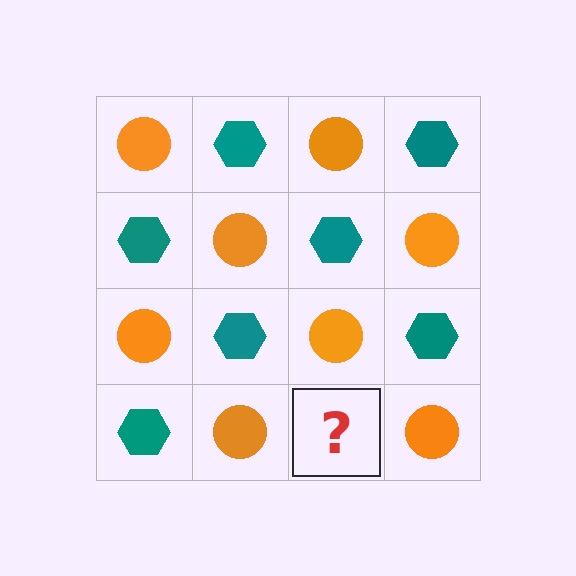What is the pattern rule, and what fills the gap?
The rule is that it alternates orange circle and teal hexagon in a checkerboard pattern. The gap should be filled with a teal hexagon.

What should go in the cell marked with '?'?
The missing cell should contain a teal hexagon.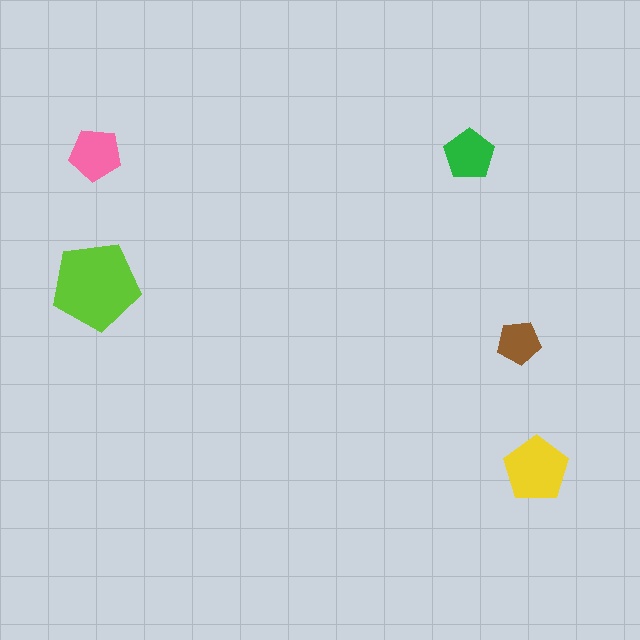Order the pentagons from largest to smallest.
the lime one, the yellow one, the pink one, the green one, the brown one.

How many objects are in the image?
There are 5 objects in the image.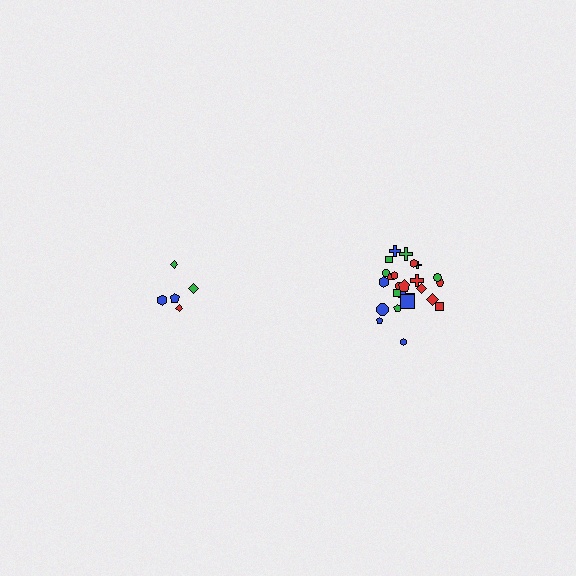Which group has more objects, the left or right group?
The right group.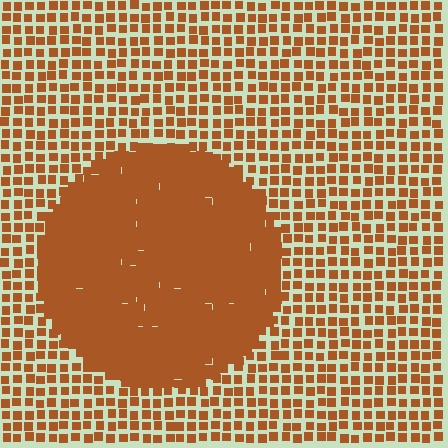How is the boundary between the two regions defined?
The boundary is defined by a change in element density (approximately 2.4x ratio). All elements are the same color, size, and shape.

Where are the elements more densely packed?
The elements are more densely packed inside the circle boundary.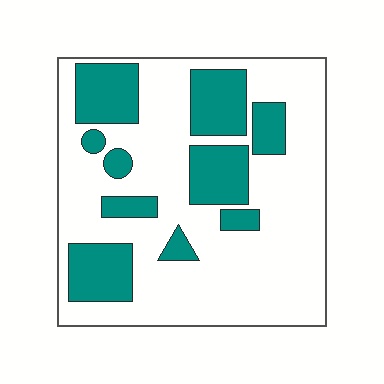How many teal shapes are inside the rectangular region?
10.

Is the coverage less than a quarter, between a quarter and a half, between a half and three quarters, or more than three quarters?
Between a quarter and a half.